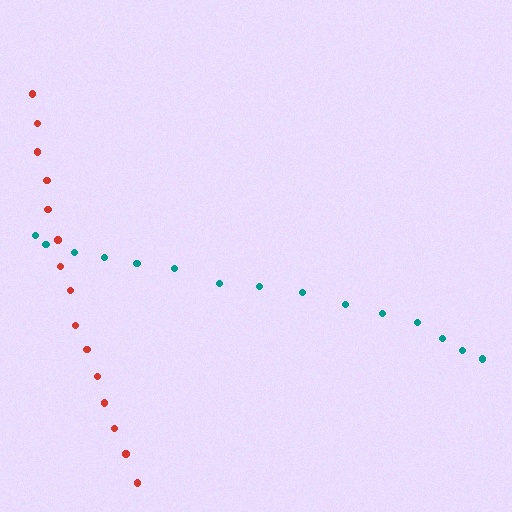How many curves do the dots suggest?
There are 2 distinct paths.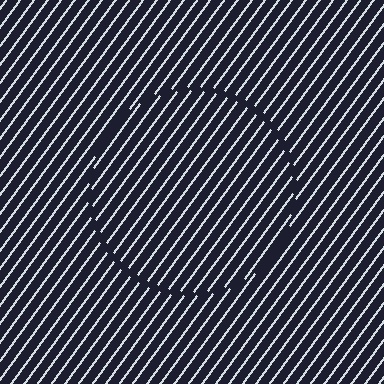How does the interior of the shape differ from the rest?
The interior of the shape contains the same grating, shifted by half a period — the contour is defined by the phase discontinuity where line-ends from the inner and outer gratings abut.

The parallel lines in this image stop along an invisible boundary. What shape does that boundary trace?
An illusory circle. The interior of the shape contains the same grating, shifted by half a period — the contour is defined by the phase discontinuity where line-ends from the inner and outer gratings abut.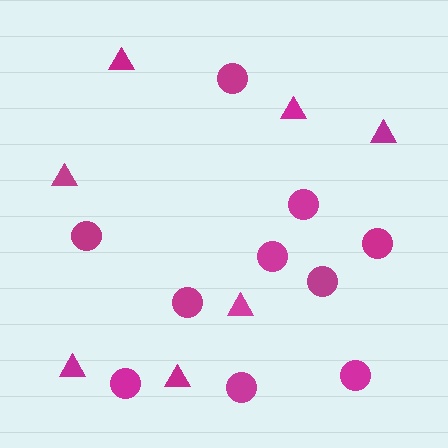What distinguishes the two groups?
There are 2 groups: one group of triangles (7) and one group of circles (10).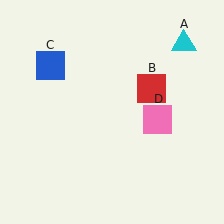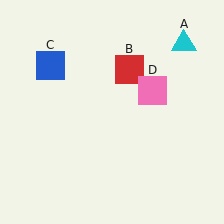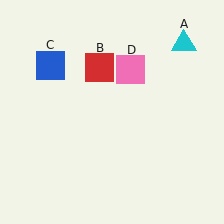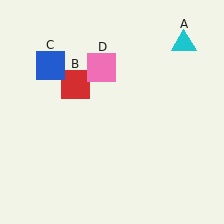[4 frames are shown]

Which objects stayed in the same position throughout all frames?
Cyan triangle (object A) and blue square (object C) remained stationary.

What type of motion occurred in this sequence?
The red square (object B), pink square (object D) rotated counterclockwise around the center of the scene.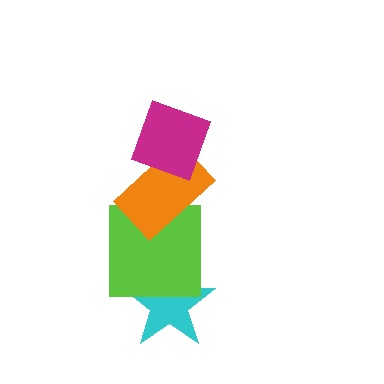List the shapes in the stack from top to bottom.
From top to bottom: the magenta diamond, the orange rectangle, the lime square, the cyan star.